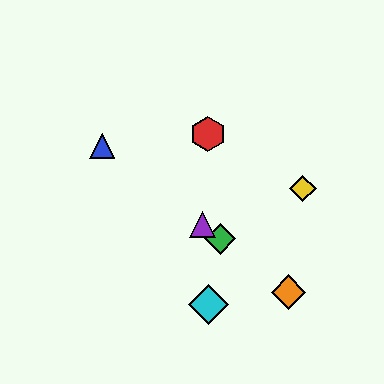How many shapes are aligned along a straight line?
4 shapes (the blue triangle, the green diamond, the purple triangle, the orange diamond) are aligned along a straight line.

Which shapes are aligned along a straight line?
The blue triangle, the green diamond, the purple triangle, the orange diamond are aligned along a straight line.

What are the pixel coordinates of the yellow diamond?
The yellow diamond is at (303, 189).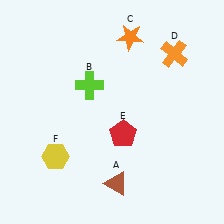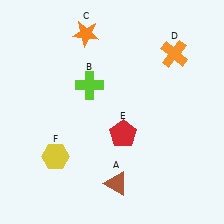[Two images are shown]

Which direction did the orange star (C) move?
The orange star (C) moved left.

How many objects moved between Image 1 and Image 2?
1 object moved between the two images.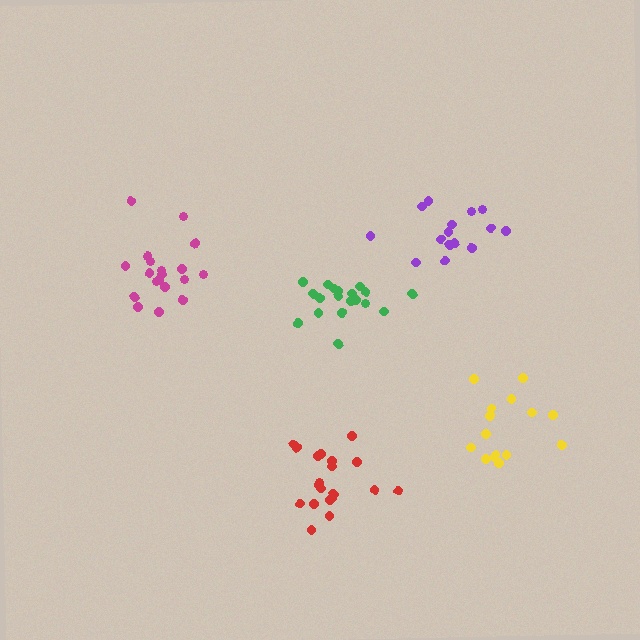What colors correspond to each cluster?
The clusters are colored: purple, magenta, yellow, red, green.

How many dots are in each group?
Group 1: 15 dots, Group 2: 19 dots, Group 3: 15 dots, Group 4: 20 dots, Group 5: 19 dots (88 total).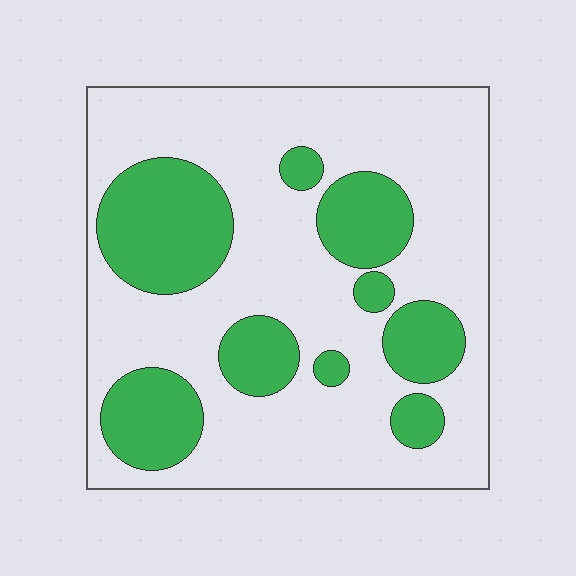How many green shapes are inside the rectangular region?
9.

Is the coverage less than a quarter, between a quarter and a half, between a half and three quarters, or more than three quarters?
Between a quarter and a half.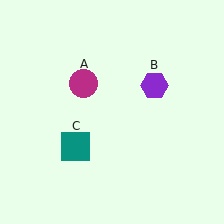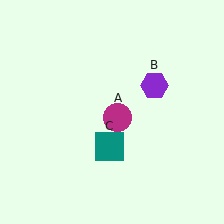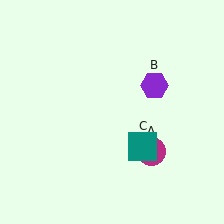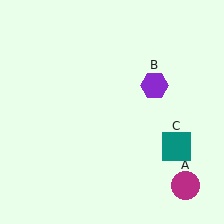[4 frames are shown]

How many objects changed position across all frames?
2 objects changed position: magenta circle (object A), teal square (object C).